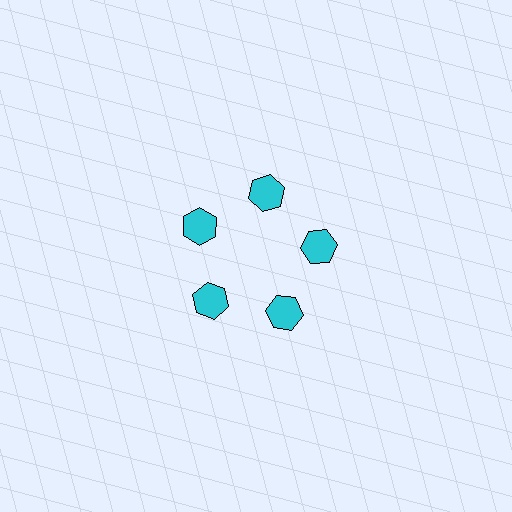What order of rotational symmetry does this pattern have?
This pattern has 5-fold rotational symmetry.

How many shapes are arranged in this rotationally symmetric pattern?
There are 5 shapes, arranged in 5 groups of 1.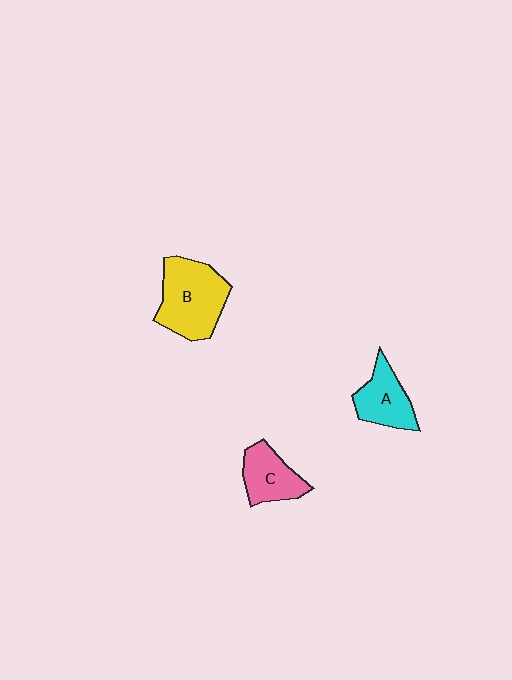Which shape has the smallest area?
Shape C (pink).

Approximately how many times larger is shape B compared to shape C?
Approximately 1.6 times.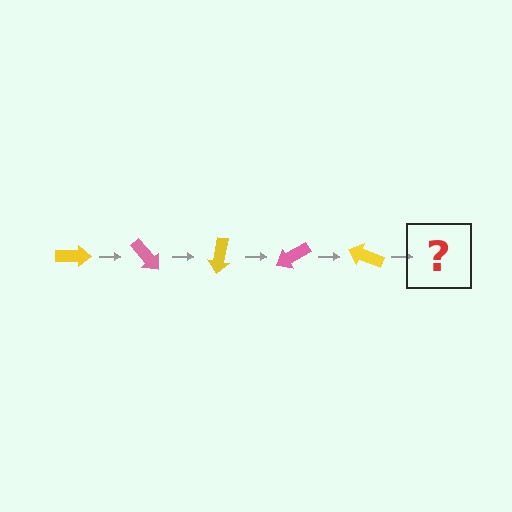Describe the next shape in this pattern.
It should be a pink arrow, rotated 250 degrees from the start.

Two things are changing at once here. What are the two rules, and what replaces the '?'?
The two rules are that it rotates 50 degrees each step and the color cycles through yellow and pink. The '?' should be a pink arrow, rotated 250 degrees from the start.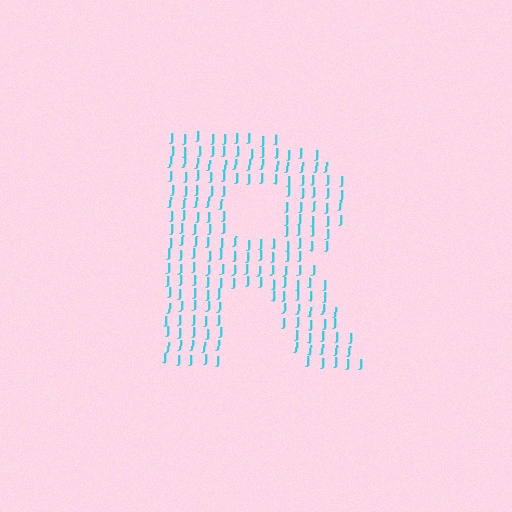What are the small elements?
The small elements are letter J's.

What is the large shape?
The large shape is the letter R.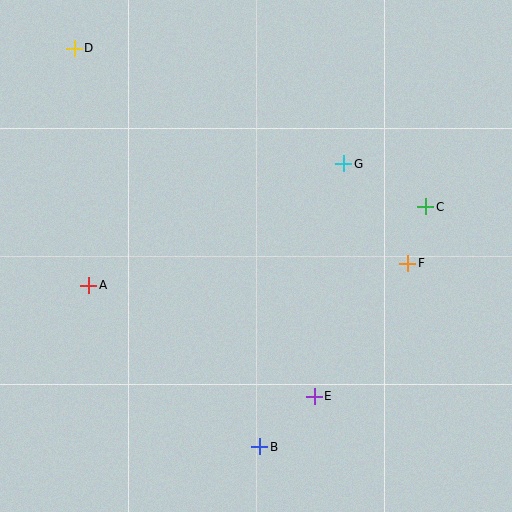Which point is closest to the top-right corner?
Point C is closest to the top-right corner.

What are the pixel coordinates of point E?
Point E is at (314, 396).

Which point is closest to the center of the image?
Point G at (344, 164) is closest to the center.